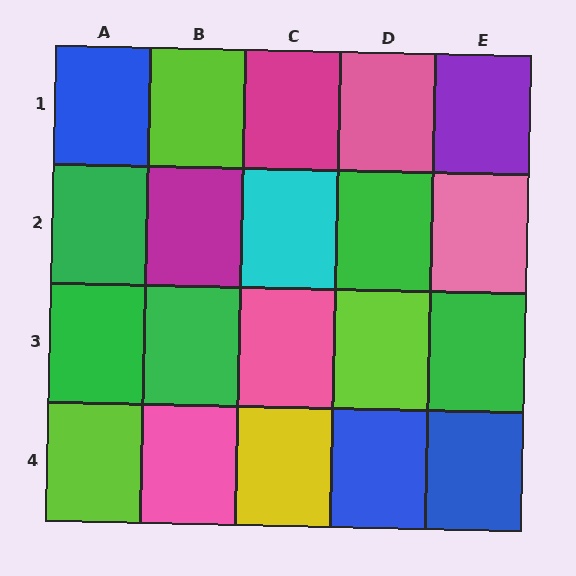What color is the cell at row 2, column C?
Cyan.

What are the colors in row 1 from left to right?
Blue, lime, magenta, pink, purple.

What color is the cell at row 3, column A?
Green.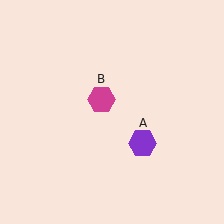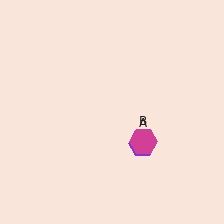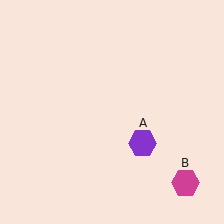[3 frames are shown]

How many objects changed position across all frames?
1 object changed position: magenta hexagon (object B).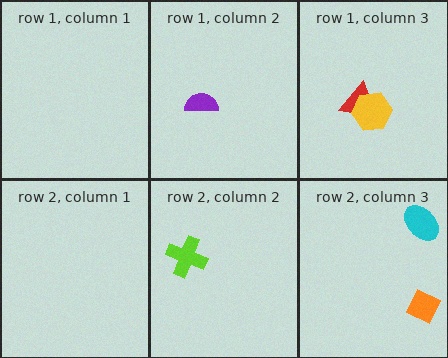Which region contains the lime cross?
The row 2, column 2 region.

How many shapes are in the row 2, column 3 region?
2.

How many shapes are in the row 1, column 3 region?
2.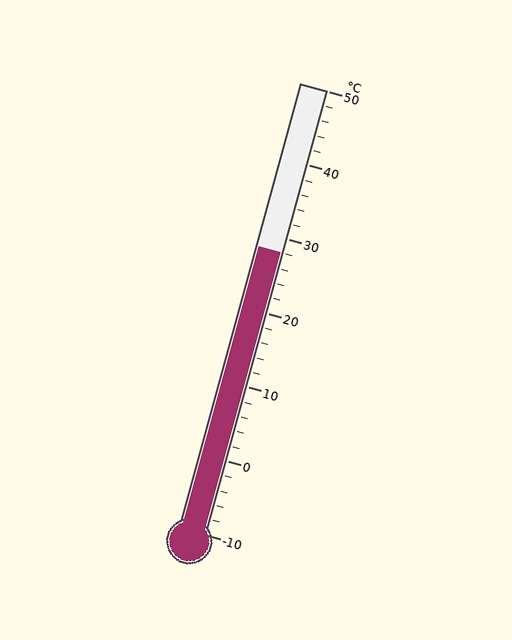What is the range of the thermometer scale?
The thermometer scale ranges from -10°C to 50°C.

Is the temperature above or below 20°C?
The temperature is above 20°C.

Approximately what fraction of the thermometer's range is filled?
The thermometer is filled to approximately 65% of its range.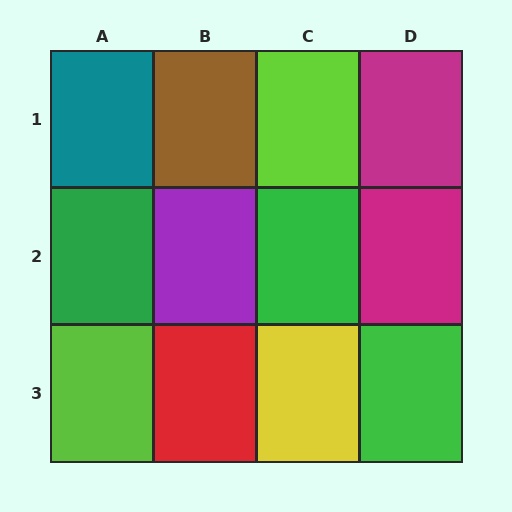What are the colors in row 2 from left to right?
Green, purple, green, magenta.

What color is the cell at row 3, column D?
Green.